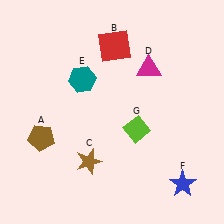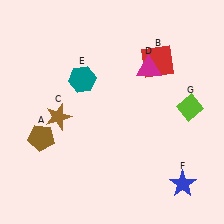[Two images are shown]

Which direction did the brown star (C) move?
The brown star (C) moved up.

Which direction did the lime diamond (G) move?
The lime diamond (G) moved right.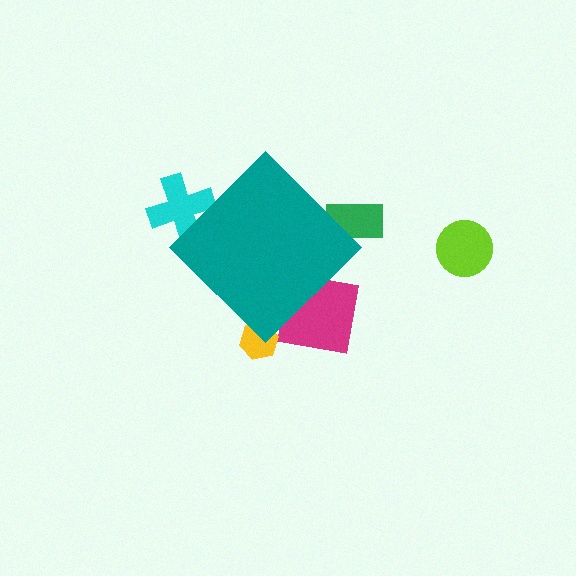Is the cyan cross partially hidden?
Yes, the cyan cross is partially hidden behind the teal diamond.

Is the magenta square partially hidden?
Yes, the magenta square is partially hidden behind the teal diamond.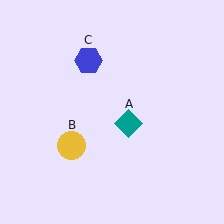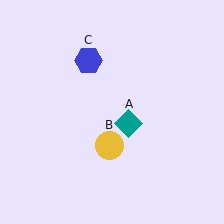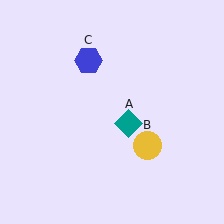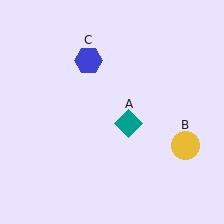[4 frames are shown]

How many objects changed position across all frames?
1 object changed position: yellow circle (object B).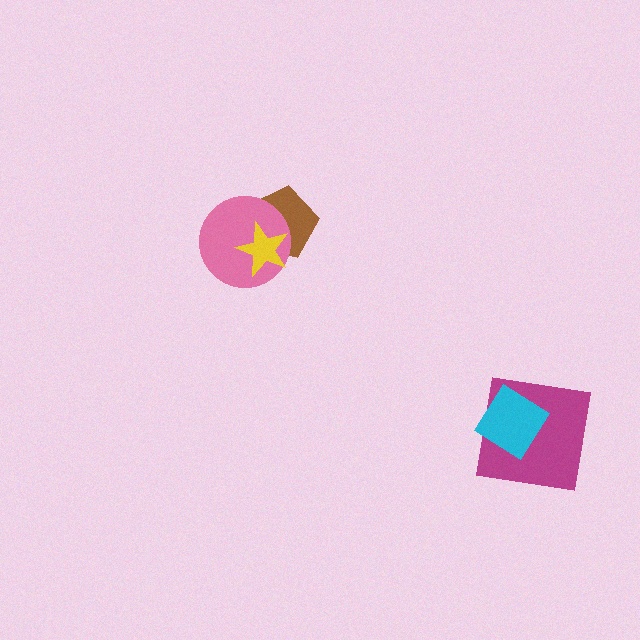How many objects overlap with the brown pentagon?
2 objects overlap with the brown pentagon.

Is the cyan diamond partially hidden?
No, no other shape covers it.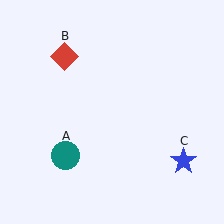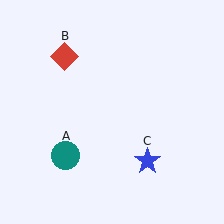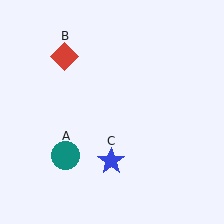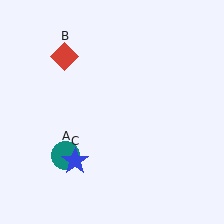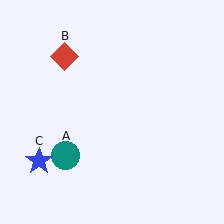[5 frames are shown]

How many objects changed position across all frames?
1 object changed position: blue star (object C).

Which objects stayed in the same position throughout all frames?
Teal circle (object A) and red diamond (object B) remained stationary.